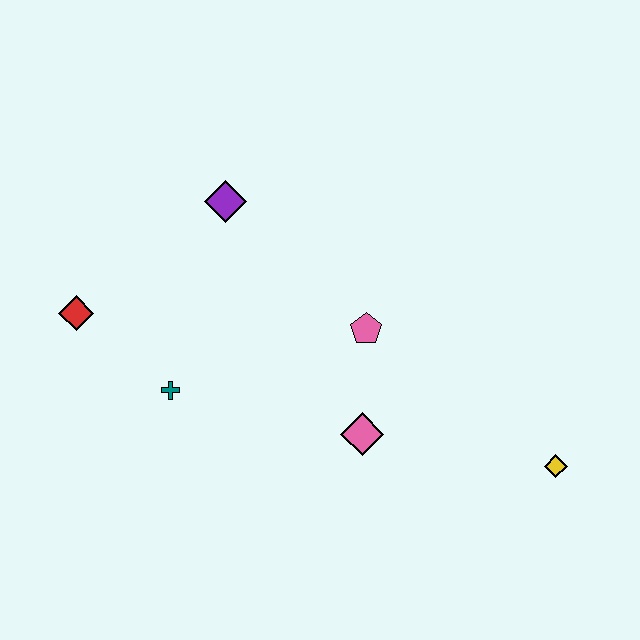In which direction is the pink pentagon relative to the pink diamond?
The pink pentagon is above the pink diamond.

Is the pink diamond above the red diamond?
No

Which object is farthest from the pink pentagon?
The red diamond is farthest from the pink pentagon.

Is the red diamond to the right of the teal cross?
No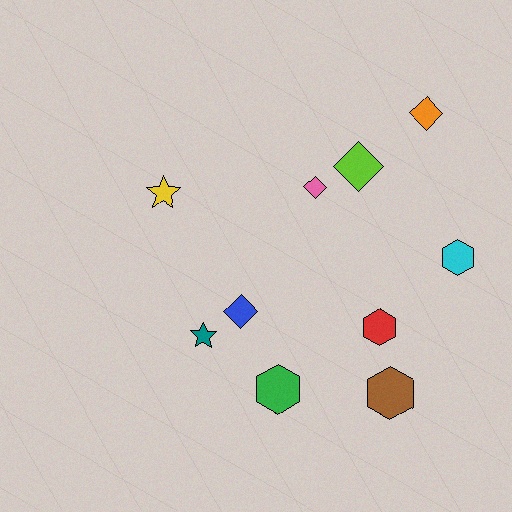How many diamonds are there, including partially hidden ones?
There are 4 diamonds.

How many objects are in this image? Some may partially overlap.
There are 10 objects.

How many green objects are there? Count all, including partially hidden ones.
There is 1 green object.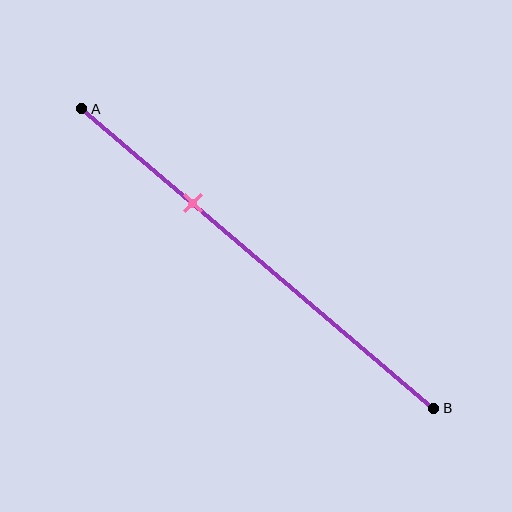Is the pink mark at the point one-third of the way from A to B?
Yes, the mark is approximately at the one-third point.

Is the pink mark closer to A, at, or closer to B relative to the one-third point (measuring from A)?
The pink mark is approximately at the one-third point of segment AB.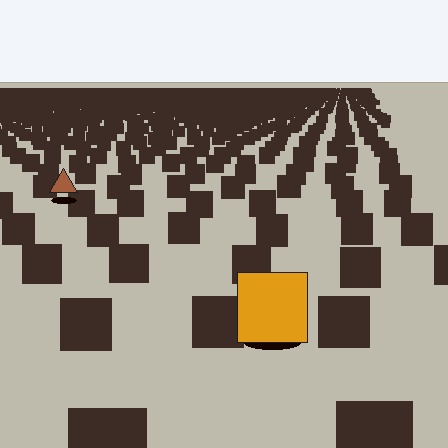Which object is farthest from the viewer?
The brown triangle is farthest from the viewer. It appears smaller and the ground texture around it is denser.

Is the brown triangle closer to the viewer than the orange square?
No. The orange square is closer — you can tell from the texture gradient: the ground texture is coarser near it.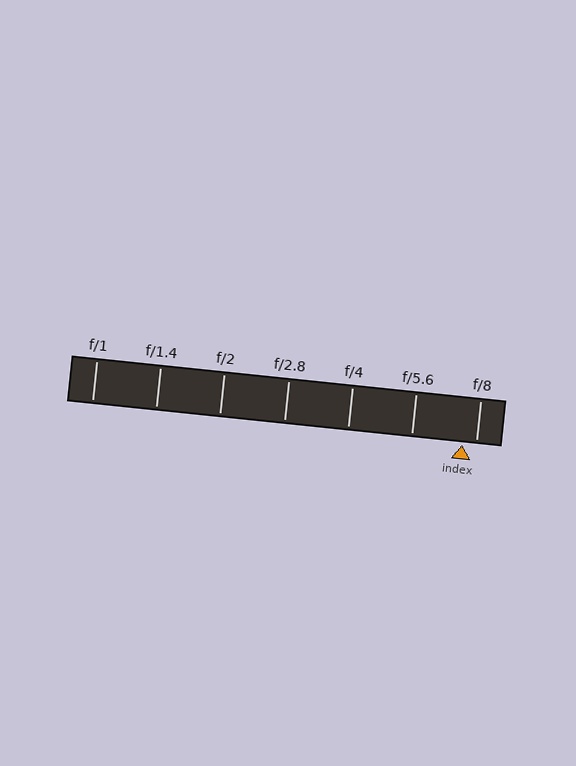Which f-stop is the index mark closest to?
The index mark is closest to f/8.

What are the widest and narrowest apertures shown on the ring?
The widest aperture shown is f/1 and the narrowest is f/8.